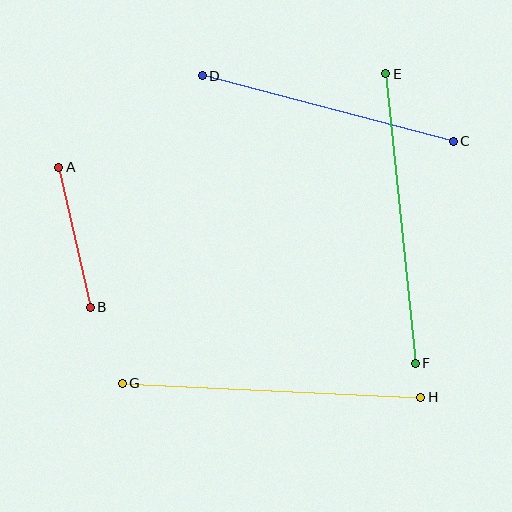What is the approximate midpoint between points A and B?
The midpoint is at approximately (74, 237) pixels.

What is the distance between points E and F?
The distance is approximately 291 pixels.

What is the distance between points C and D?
The distance is approximately 260 pixels.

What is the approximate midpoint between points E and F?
The midpoint is at approximately (400, 218) pixels.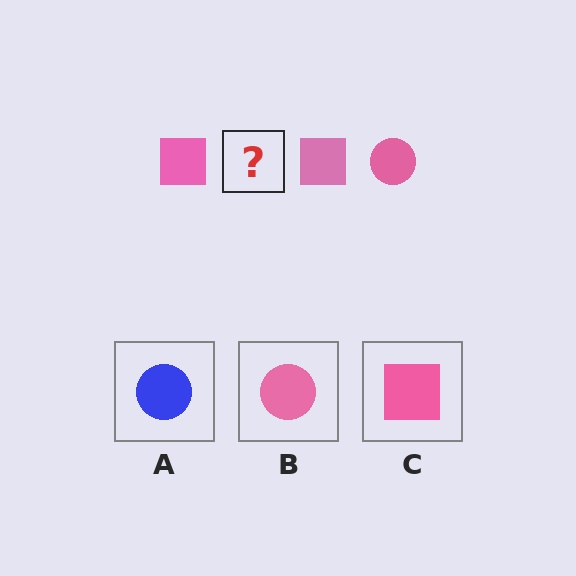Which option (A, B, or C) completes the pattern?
B.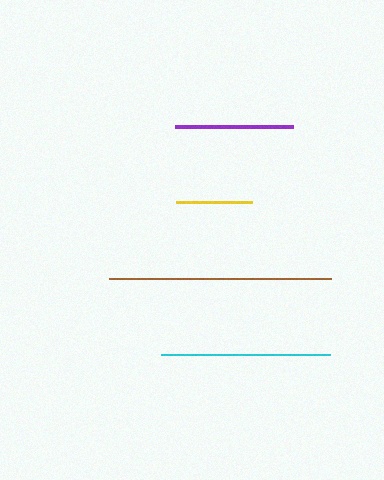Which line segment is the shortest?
The yellow line is the shortest at approximately 76 pixels.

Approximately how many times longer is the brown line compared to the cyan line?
The brown line is approximately 1.3 times the length of the cyan line.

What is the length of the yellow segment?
The yellow segment is approximately 76 pixels long.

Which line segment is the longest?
The brown line is the longest at approximately 222 pixels.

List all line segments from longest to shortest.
From longest to shortest: brown, cyan, purple, yellow.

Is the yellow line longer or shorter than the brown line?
The brown line is longer than the yellow line.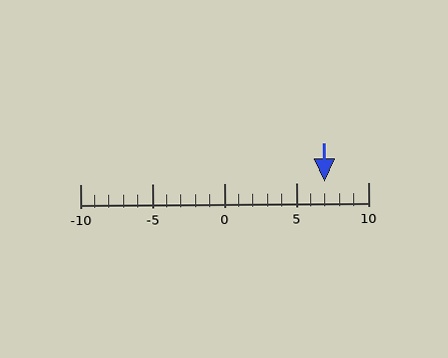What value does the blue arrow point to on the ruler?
The blue arrow points to approximately 7.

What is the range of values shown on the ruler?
The ruler shows values from -10 to 10.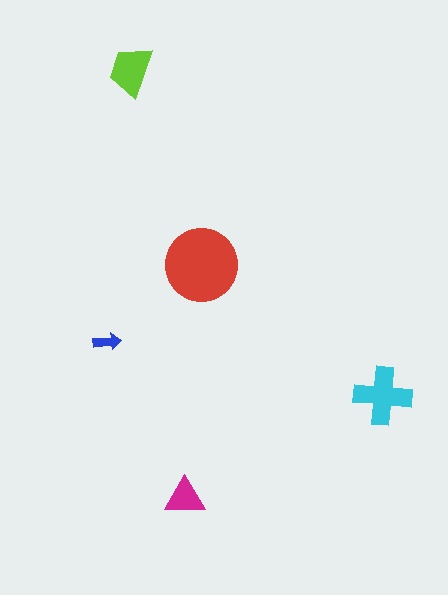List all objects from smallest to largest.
The blue arrow, the magenta triangle, the lime trapezoid, the cyan cross, the red circle.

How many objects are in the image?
There are 5 objects in the image.